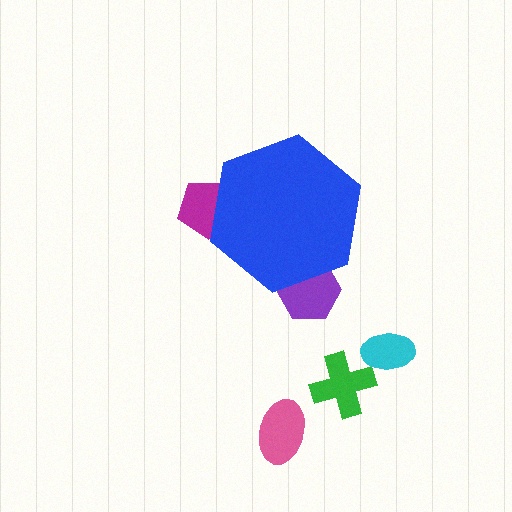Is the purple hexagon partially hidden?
Yes, the purple hexagon is partially hidden behind the blue hexagon.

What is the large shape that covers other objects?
A blue hexagon.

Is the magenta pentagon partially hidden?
Yes, the magenta pentagon is partially hidden behind the blue hexagon.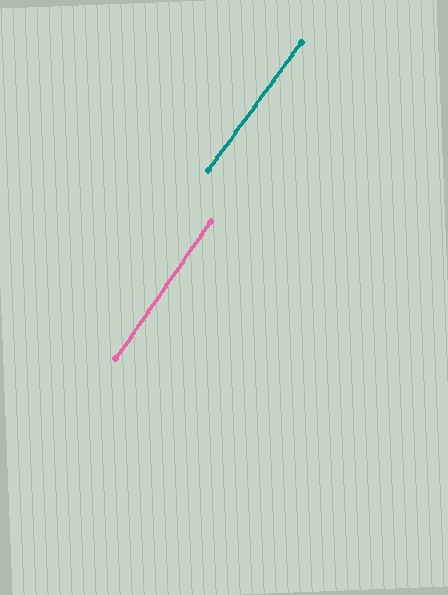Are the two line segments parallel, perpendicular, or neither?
Parallel — their directions differ by only 1.3°.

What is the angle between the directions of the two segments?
Approximately 1 degree.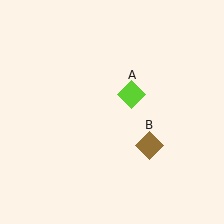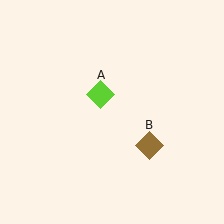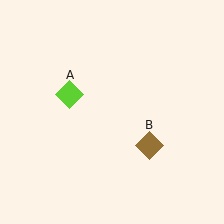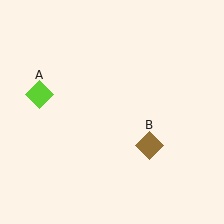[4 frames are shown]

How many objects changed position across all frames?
1 object changed position: lime diamond (object A).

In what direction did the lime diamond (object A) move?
The lime diamond (object A) moved left.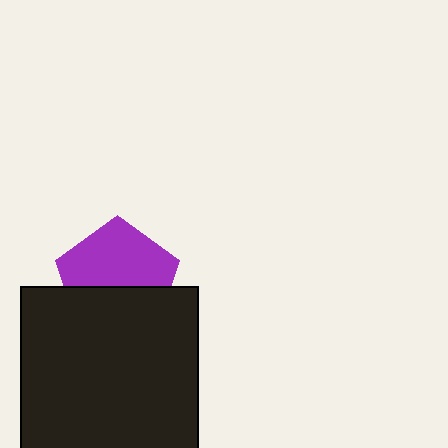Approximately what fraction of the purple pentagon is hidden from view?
Roughly 44% of the purple pentagon is hidden behind the black square.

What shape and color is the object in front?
The object in front is a black square.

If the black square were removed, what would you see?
You would see the complete purple pentagon.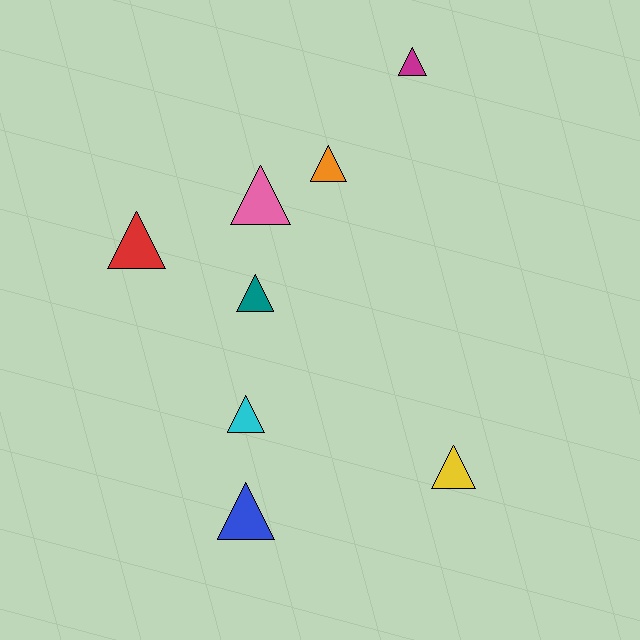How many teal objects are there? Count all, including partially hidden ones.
There is 1 teal object.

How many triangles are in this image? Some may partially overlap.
There are 8 triangles.